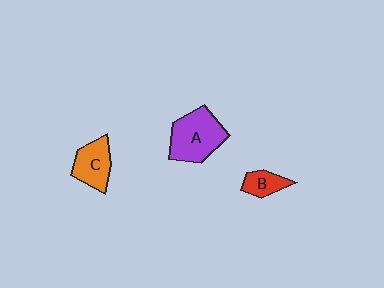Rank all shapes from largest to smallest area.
From largest to smallest: A (purple), C (orange), B (red).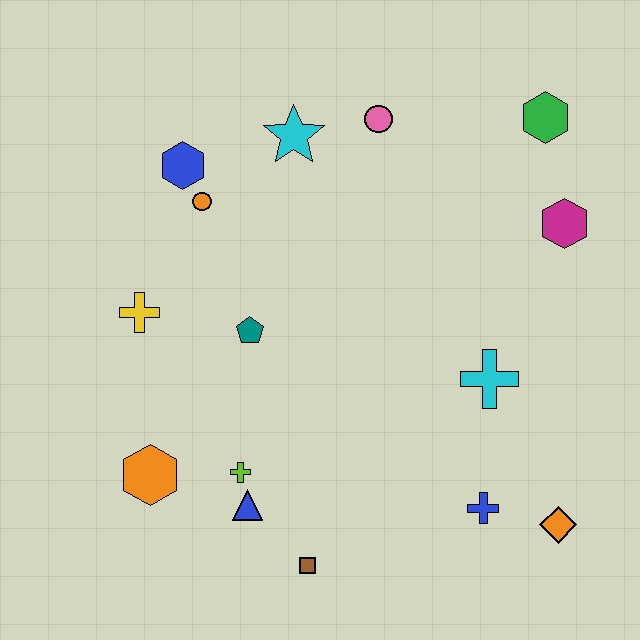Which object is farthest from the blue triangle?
The green hexagon is farthest from the blue triangle.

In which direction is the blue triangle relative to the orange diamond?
The blue triangle is to the left of the orange diamond.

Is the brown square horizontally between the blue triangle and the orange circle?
No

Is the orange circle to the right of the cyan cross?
No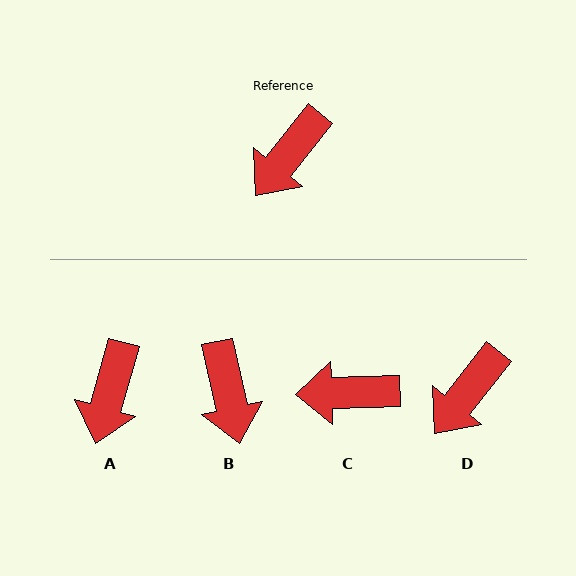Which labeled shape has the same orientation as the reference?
D.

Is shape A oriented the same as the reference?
No, it is off by about 22 degrees.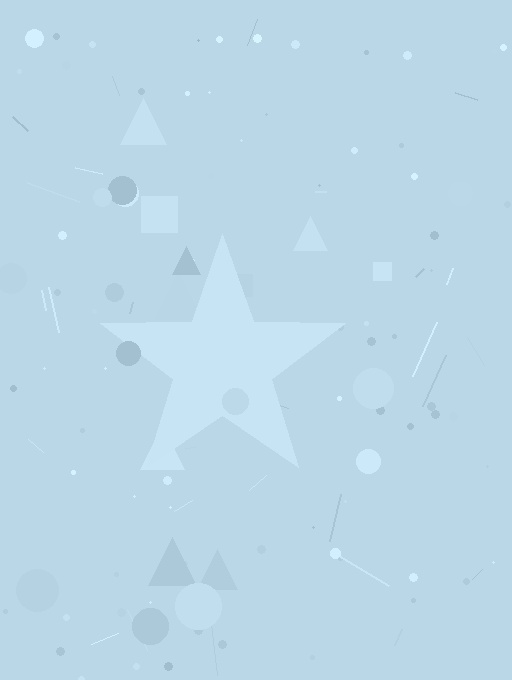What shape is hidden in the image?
A star is hidden in the image.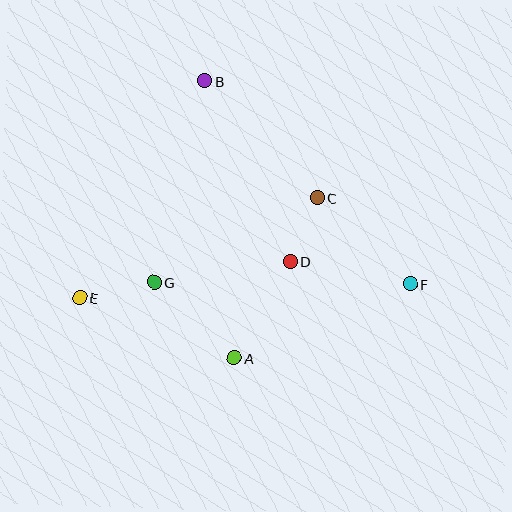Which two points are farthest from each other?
Points E and F are farthest from each other.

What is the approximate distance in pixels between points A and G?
The distance between A and G is approximately 110 pixels.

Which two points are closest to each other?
Points C and D are closest to each other.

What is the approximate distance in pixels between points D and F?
The distance between D and F is approximately 122 pixels.